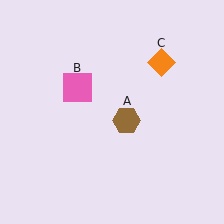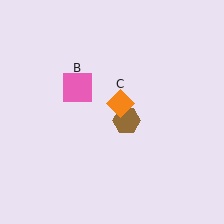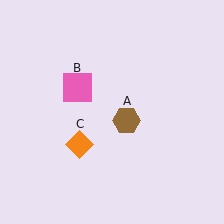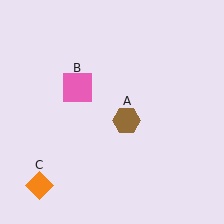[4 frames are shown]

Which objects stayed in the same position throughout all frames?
Brown hexagon (object A) and pink square (object B) remained stationary.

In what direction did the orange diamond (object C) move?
The orange diamond (object C) moved down and to the left.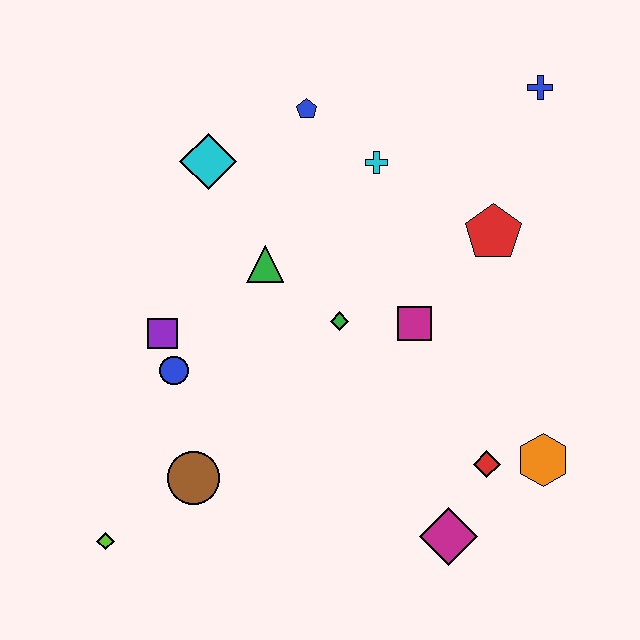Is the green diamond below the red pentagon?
Yes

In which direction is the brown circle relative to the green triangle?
The brown circle is below the green triangle.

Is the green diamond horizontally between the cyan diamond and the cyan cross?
Yes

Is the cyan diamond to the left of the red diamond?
Yes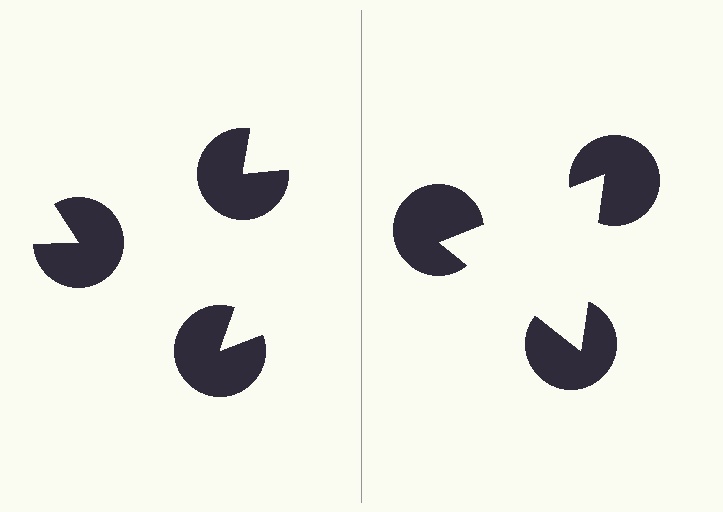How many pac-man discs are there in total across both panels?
6 — 3 on each side.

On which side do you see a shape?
An illusory triangle appears on the right side. On the left side the wedge cuts are rotated, so no coherent shape forms.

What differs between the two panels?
The pac-man discs are positioned identically on both sides; only the wedge orientations differ. On the right they align to a triangle; on the left they are misaligned.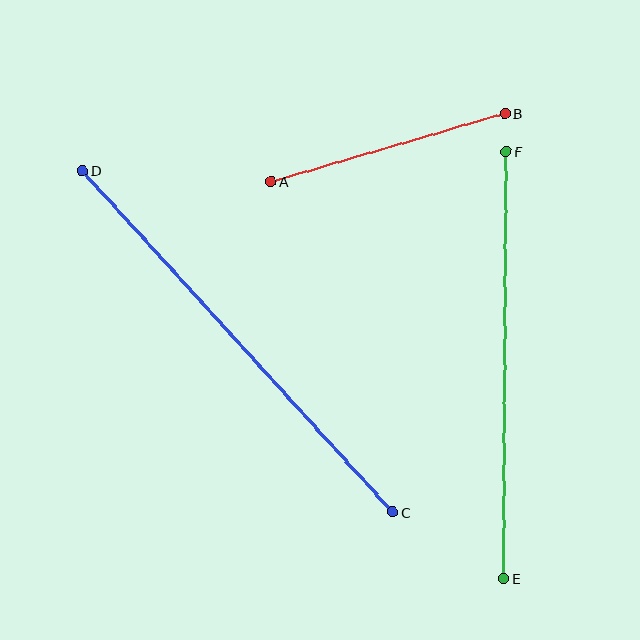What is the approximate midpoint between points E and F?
The midpoint is at approximately (505, 365) pixels.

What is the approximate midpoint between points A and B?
The midpoint is at approximately (388, 147) pixels.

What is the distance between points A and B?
The distance is approximately 243 pixels.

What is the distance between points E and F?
The distance is approximately 427 pixels.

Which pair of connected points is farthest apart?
Points C and D are farthest apart.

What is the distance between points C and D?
The distance is approximately 462 pixels.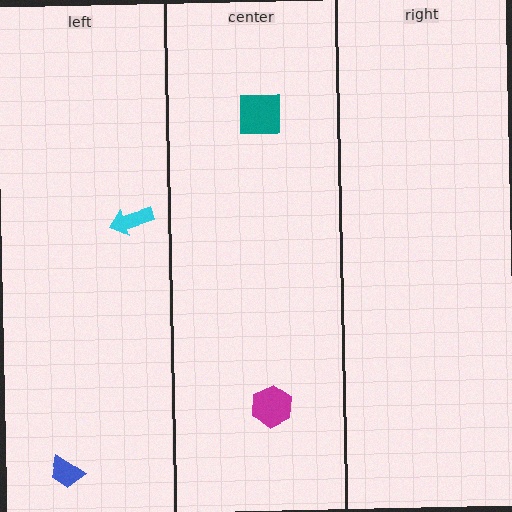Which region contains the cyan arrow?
The left region.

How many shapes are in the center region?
2.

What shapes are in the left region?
The cyan arrow, the blue trapezoid.